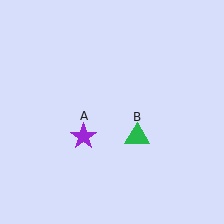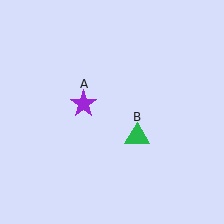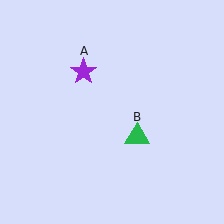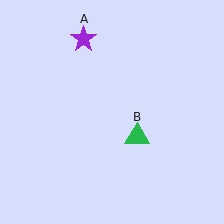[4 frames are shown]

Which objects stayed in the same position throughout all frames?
Green triangle (object B) remained stationary.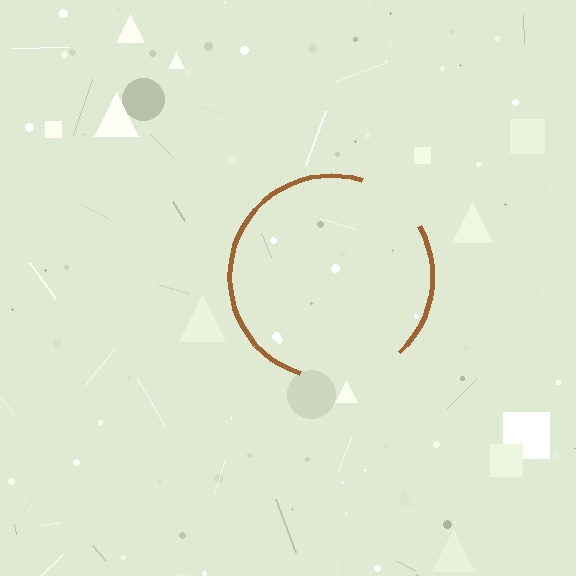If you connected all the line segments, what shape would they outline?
They would outline a circle.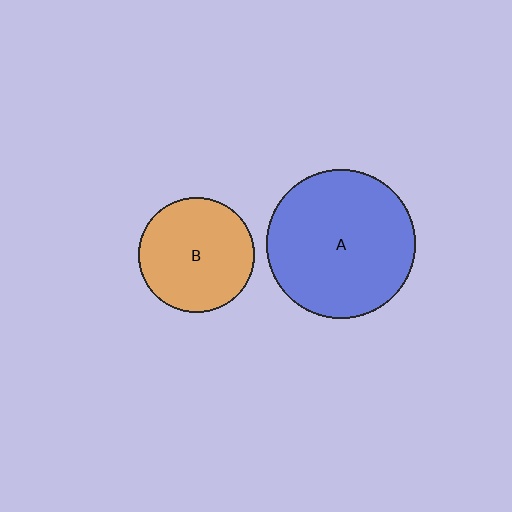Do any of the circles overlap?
No, none of the circles overlap.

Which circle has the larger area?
Circle A (blue).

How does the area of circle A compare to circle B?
Approximately 1.7 times.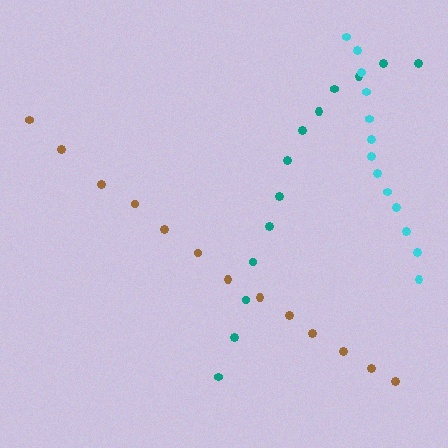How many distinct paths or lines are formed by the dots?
There are 3 distinct paths.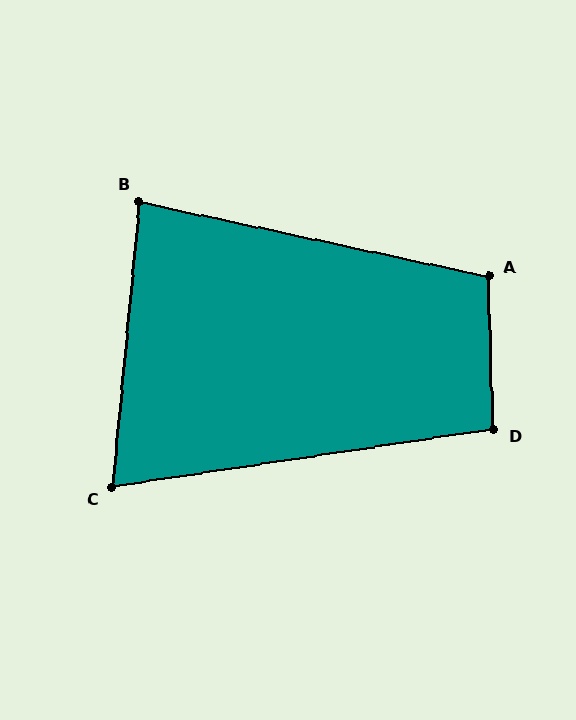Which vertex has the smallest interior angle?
C, at approximately 76 degrees.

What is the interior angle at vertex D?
Approximately 97 degrees (obtuse).